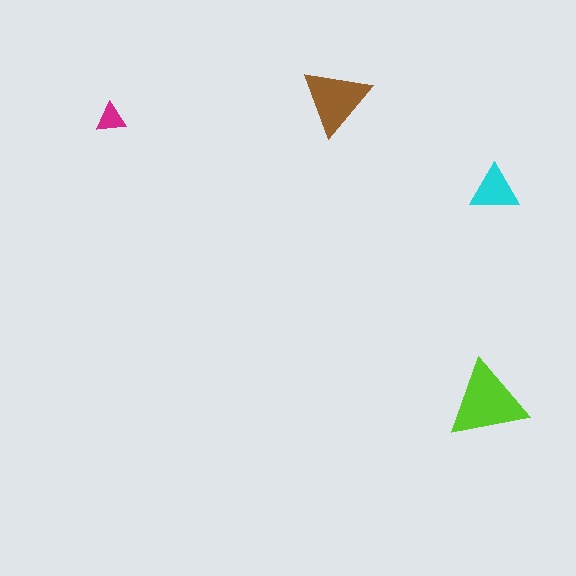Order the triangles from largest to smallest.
the lime one, the brown one, the cyan one, the magenta one.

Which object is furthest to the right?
The cyan triangle is rightmost.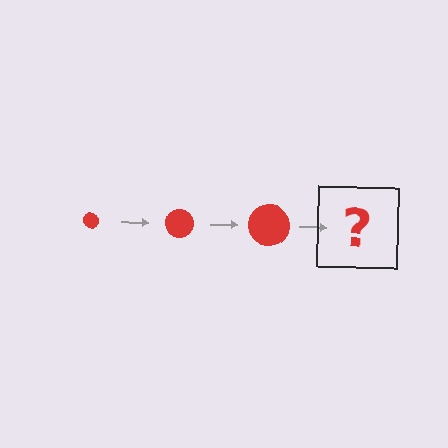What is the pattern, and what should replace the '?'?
The pattern is that the circle gets progressively larger each step. The '?' should be a red circle, larger than the previous one.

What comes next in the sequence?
The next element should be a red circle, larger than the previous one.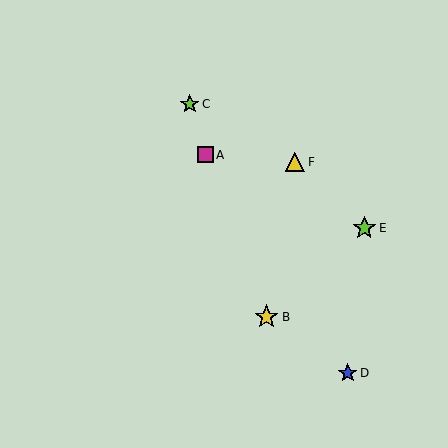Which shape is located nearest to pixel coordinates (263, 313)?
The yellow star (labeled B) at (267, 317) is nearest to that location.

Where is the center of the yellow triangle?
The center of the yellow triangle is at (295, 162).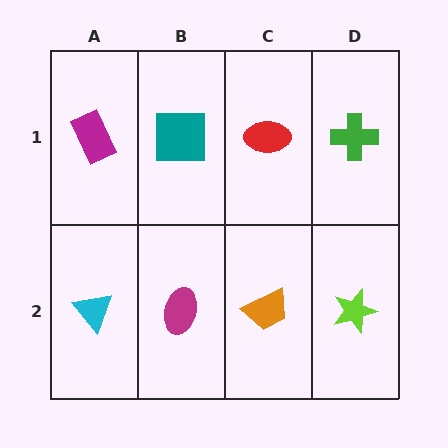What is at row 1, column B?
A teal square.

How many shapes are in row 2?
4 shapes.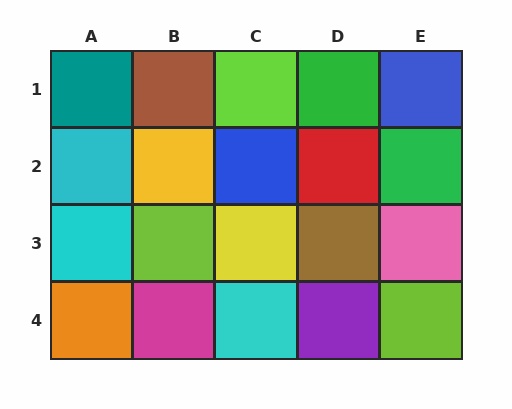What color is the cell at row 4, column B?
Magenta.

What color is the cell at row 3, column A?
Cyan.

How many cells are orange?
1 cell is orange.